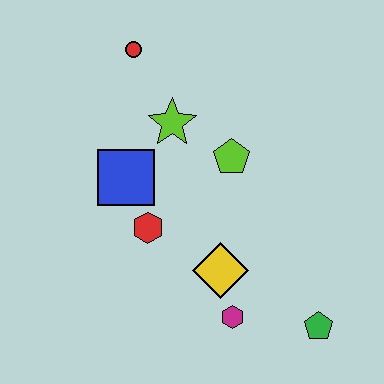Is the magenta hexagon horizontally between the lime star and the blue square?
No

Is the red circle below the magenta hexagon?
No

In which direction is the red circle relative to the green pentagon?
The red circle is above the green pentagon.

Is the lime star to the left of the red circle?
No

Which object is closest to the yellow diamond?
The magenta hexagon is closest to the yellow diamond.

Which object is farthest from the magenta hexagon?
The red circle is farthest from the magenta hexagon.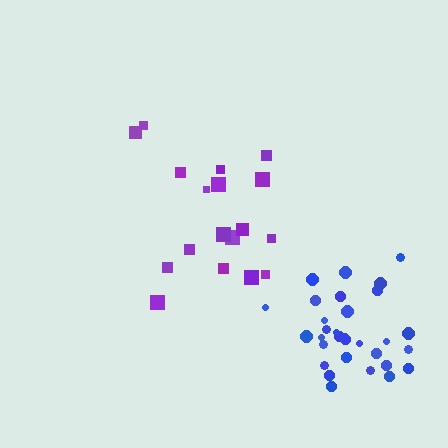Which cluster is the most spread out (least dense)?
Purple.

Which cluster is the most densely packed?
Blue.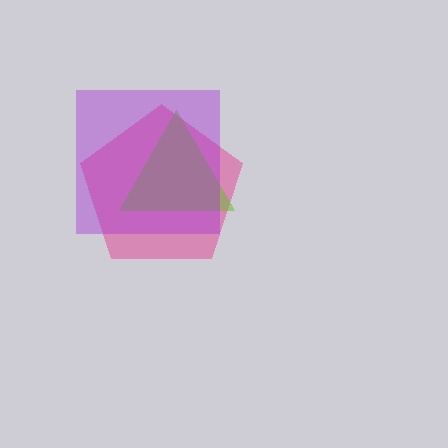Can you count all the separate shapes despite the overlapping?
Yes, there are 3 separate shapes.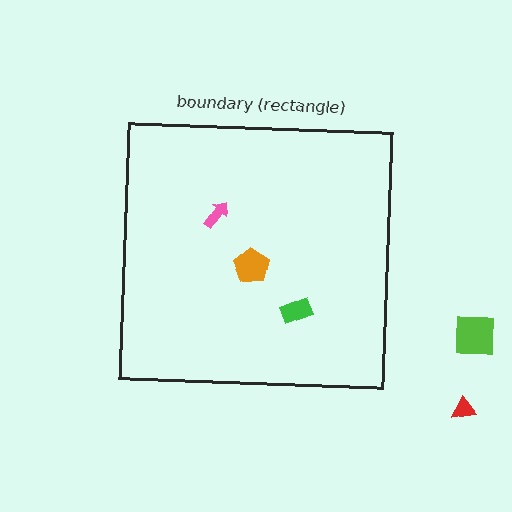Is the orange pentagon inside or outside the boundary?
Inside.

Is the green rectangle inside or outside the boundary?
Inside.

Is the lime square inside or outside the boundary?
Outside.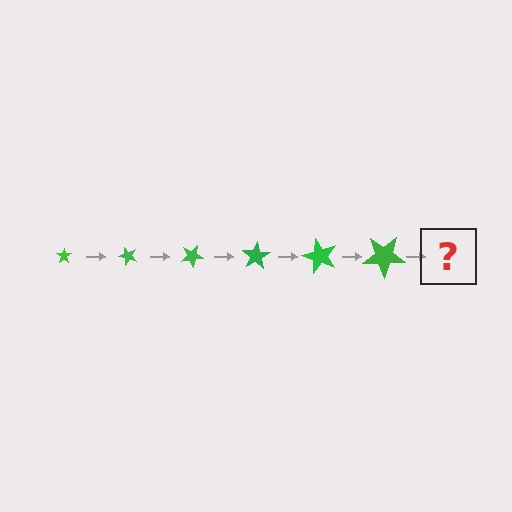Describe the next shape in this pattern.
It should be a star, larger than the previous one and rotated 300 degrees from the start.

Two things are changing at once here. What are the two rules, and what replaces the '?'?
The two rules are that the star grows larger each step and it rotates 50 degrees each step. The '?' should be a star, larger than the previous one and rotated 300 degrees from the start.